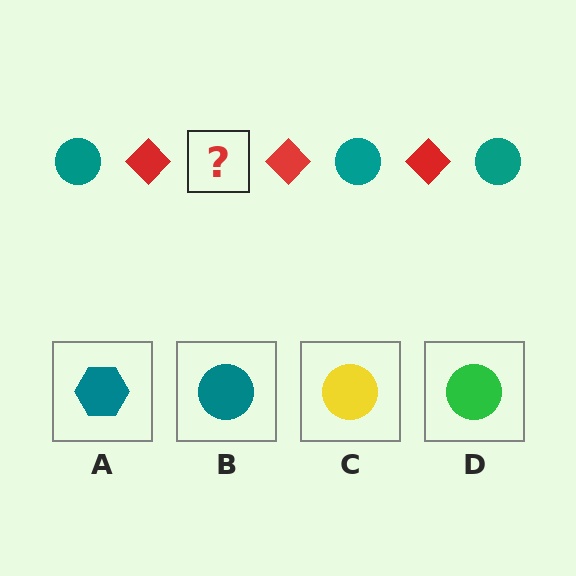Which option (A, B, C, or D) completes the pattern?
B.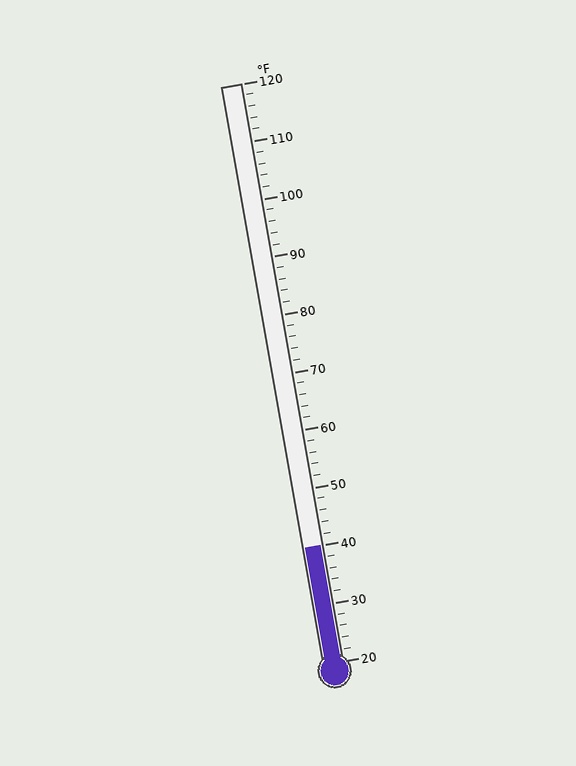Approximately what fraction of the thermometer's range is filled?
The thermometer is filled to approximately 20% of its range.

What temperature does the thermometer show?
The thermometer shows approximately 40°F.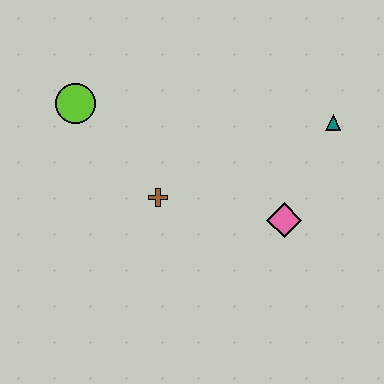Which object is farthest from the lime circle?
The teal triangle is farthest from the lime circle.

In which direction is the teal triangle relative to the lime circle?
The teal triangle is to the right of the lime circle.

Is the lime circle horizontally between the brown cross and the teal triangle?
No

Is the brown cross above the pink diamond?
Yes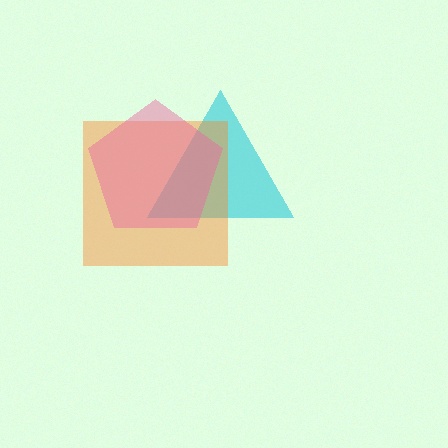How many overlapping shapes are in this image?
There are 3 overlapping shapes in the image.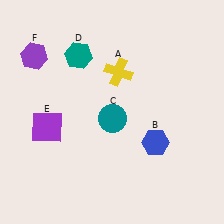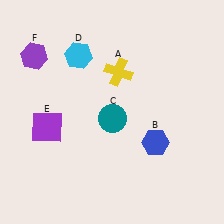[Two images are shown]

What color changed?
The hexagon (D) changed from teal in Image 1 to cyan in Image 2.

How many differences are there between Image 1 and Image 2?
There is 1 difference between the two images.